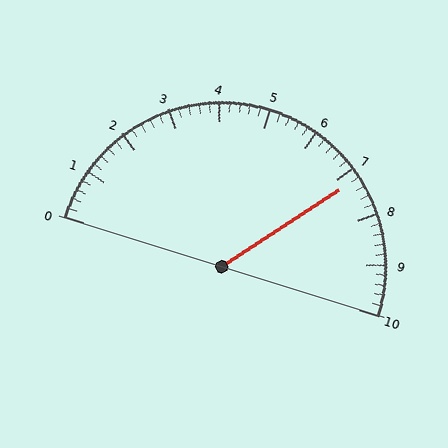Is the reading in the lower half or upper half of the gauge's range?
The reading is in the upper half of the range (0 to 10).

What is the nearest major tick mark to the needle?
The nearest major tick mark is 7.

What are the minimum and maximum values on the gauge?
The gauge ranges from 0 to 10.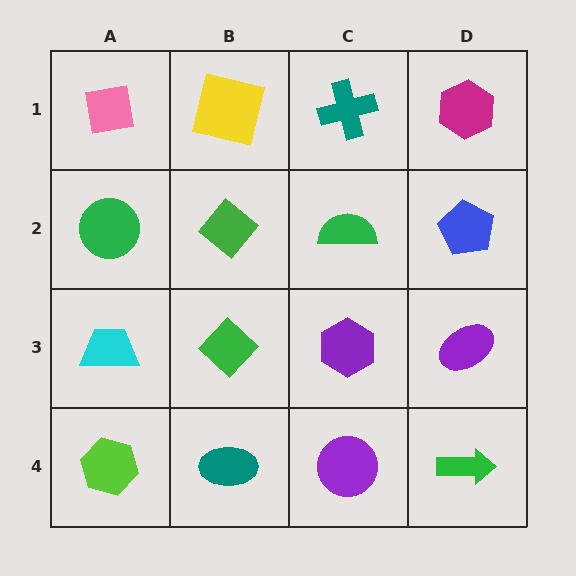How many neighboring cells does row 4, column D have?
2.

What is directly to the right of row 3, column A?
A green diamond.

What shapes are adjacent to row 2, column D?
A magenta hexagon (row 1, column D), a purple ellipse (row 3, column D), a green semicircle (row 2, column C).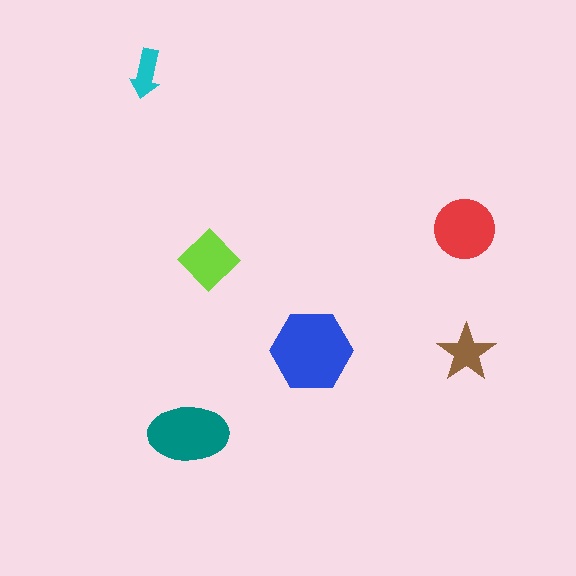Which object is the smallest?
The cyan arrow.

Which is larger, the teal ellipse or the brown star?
The teal ellipse.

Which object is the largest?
The blue hexagon.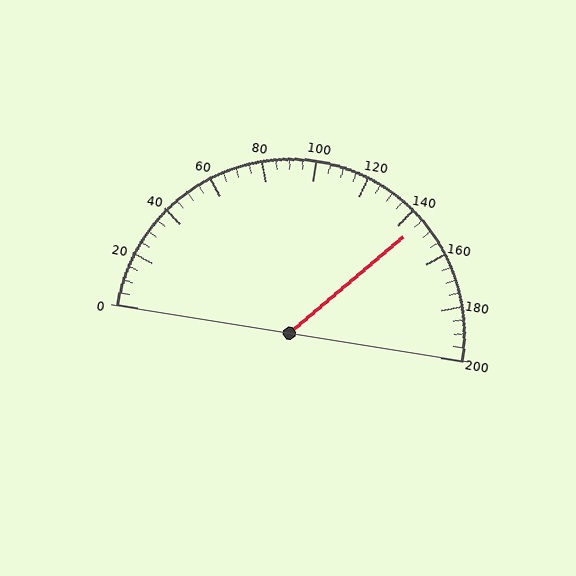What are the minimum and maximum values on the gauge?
The gauge ranges from 0 to 200.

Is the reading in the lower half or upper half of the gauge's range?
The reading is in the upper half of the range (0 to 200).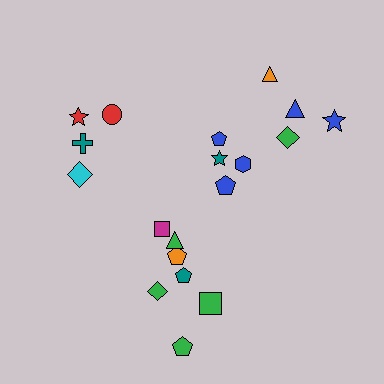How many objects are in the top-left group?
There are 4 objects.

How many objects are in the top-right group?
There are 8 objects.